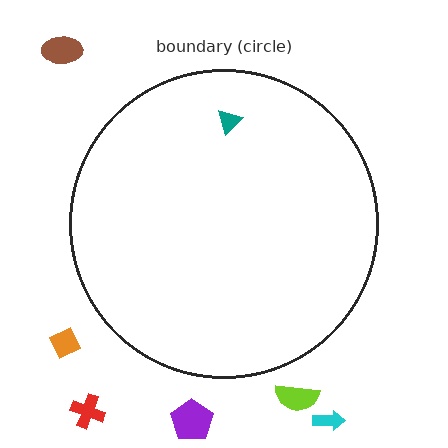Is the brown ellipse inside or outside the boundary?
Outside.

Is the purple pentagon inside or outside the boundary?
Outside.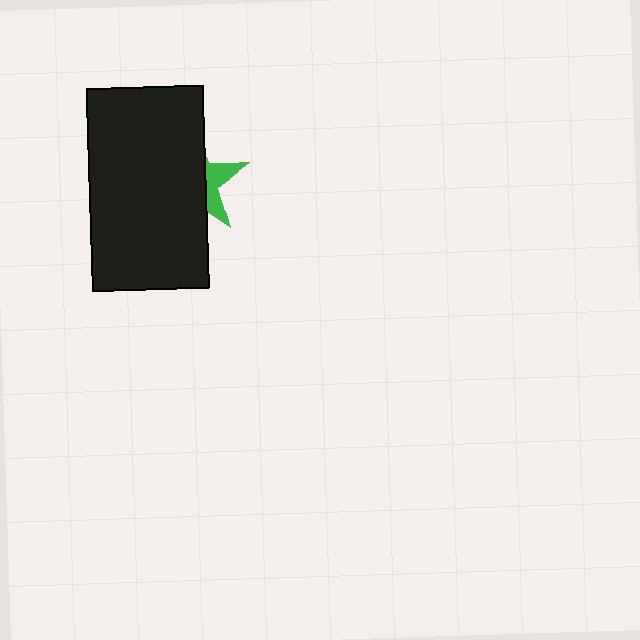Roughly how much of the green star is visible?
A small part of it is visible (roughly 30%).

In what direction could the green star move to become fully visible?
The green star could move right. That would shift it out from behind the black rectangle entirely.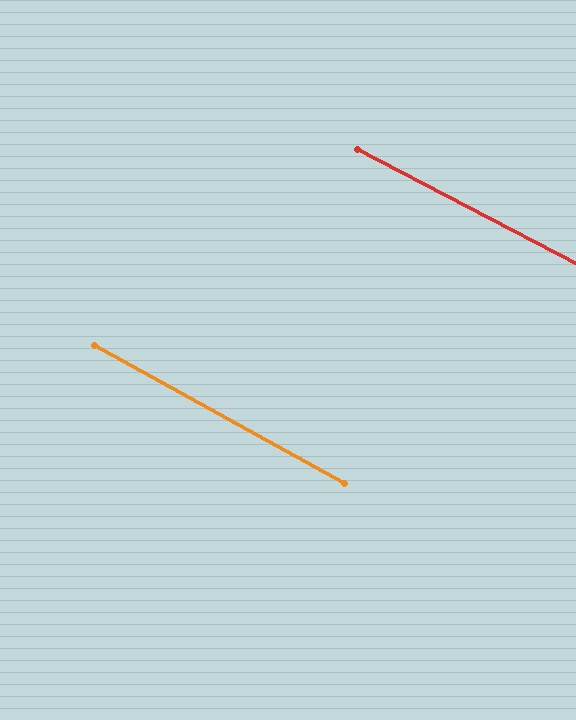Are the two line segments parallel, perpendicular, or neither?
Parallel — their directions differ by only 1.5°.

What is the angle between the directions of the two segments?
Approximately 2 degrees.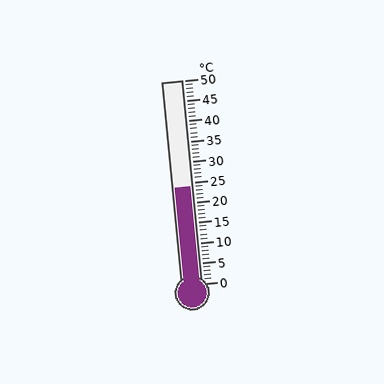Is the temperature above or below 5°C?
The temperature is above 5°C.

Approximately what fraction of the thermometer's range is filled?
The thermometer is filled to approximately 50% of its range.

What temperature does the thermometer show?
The thermometer shows approximately 24°C.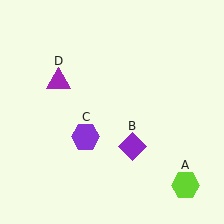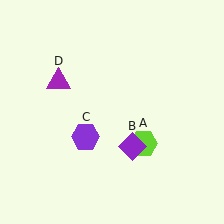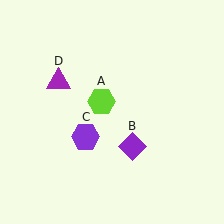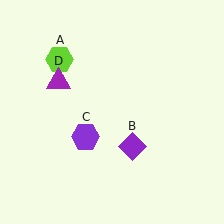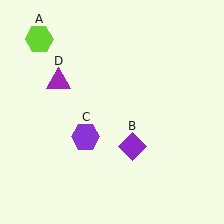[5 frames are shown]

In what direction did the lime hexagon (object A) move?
The lime hexagon (object A) moved up and to the left.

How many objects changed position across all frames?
1 object changed position: lime hexagon (object A).